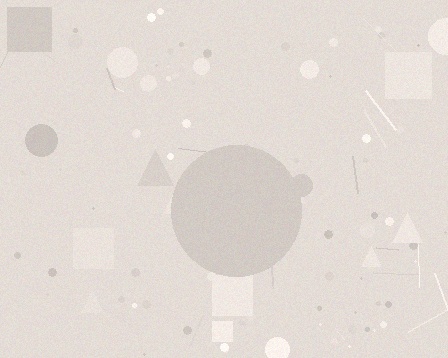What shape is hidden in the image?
A circle is hidden in the image.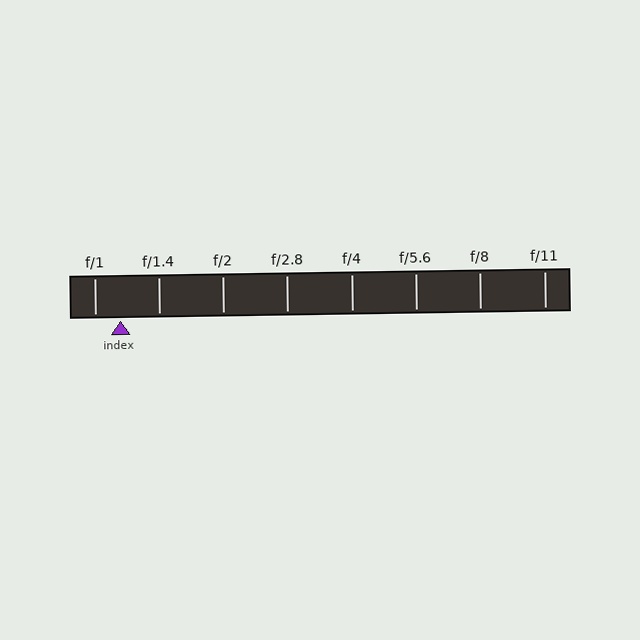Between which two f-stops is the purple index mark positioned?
The index mark is between f/1 and f/1.4.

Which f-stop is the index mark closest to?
The index mark is closest to f/1.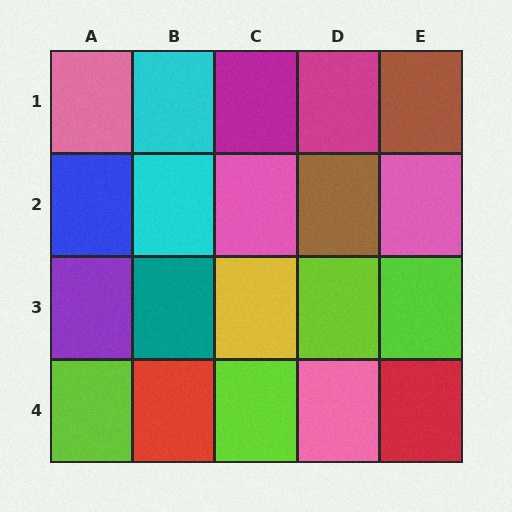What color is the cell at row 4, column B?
Red.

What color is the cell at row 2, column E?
Pink.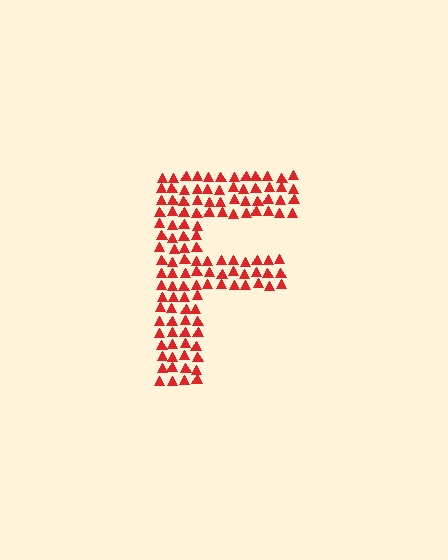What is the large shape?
The large shape is the letter F.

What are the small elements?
The small elements are triangles.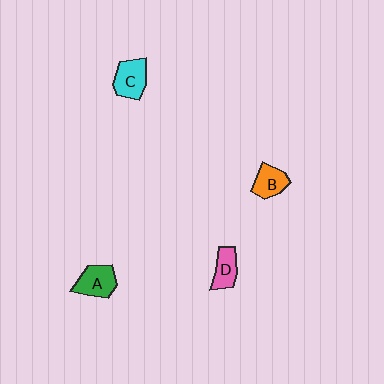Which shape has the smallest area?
Shape D (pink).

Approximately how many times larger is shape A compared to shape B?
Approximately 1.2 times.